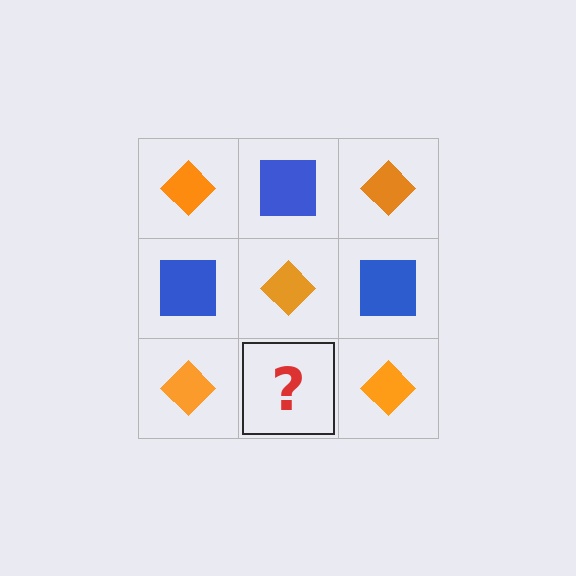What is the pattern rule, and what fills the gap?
The rule is that it alternates orange diamond and blue square in a checkerboard pattern. The gap should be filled with a blue square.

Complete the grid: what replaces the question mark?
The question mark should be replaced with a blue square.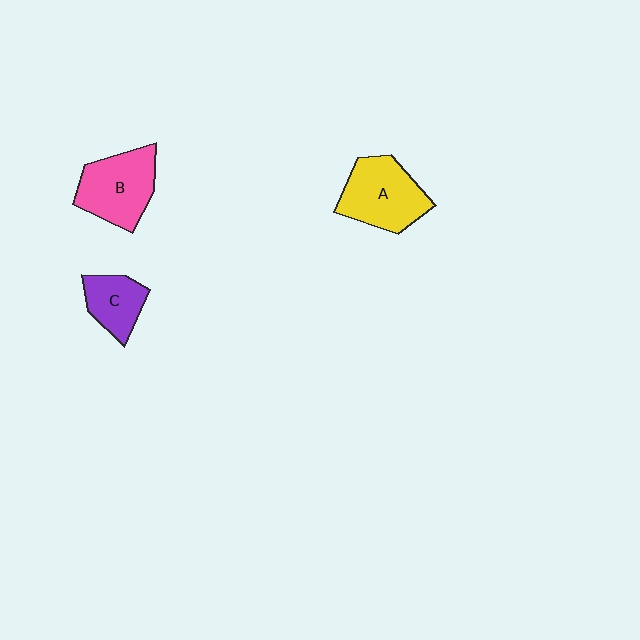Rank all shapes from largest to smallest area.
From largest to smallest: A (yellow), B (pink), C (purple).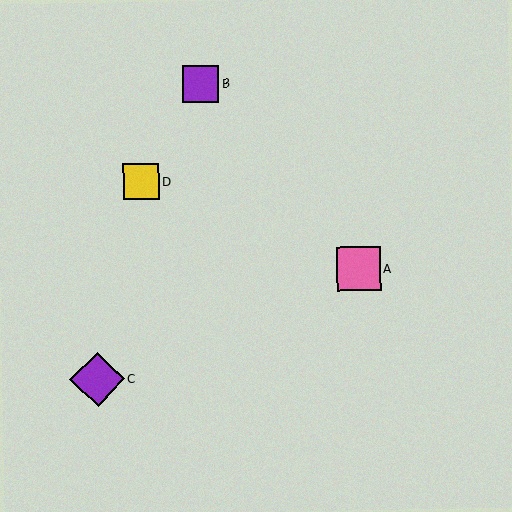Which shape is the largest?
The purple diamond (labeled C) is the largest.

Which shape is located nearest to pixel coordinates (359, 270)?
The pink square (labeled A) at (359, 269) is nearest to that location.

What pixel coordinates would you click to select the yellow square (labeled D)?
Click at (141, 182) to select the yellow square D.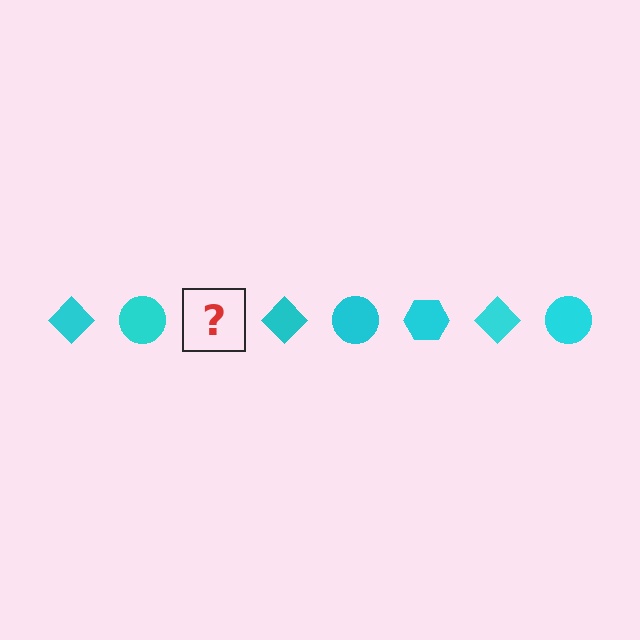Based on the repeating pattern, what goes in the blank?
The blank should be a cyan hexagon.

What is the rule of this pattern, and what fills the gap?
The rule is that the pattern cycles through diamond, circle, hexagon shapes in cyan. The gap should be filled with a cyan hexagon.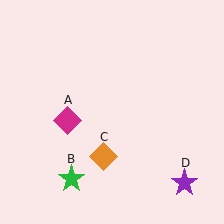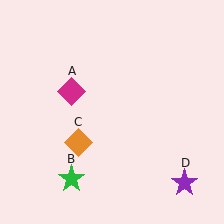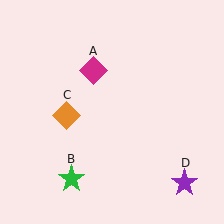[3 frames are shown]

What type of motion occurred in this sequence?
The magenta diamond (object A), orange diamond (object C) rotated clockwise around the center of the scene.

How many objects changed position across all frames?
2 objects changed position: magenta diamond (object A), orange diamond (object C).